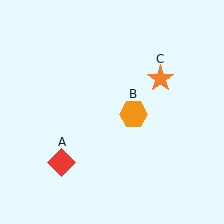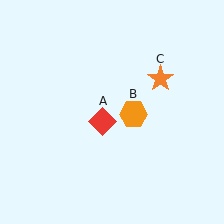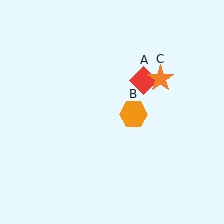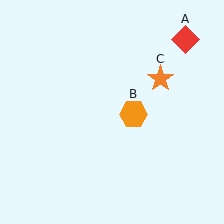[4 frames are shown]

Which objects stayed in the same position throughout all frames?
Orange hexagon (object B) and orange star (object C) remained stationary.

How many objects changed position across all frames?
1 object changed position: red diamond (object A).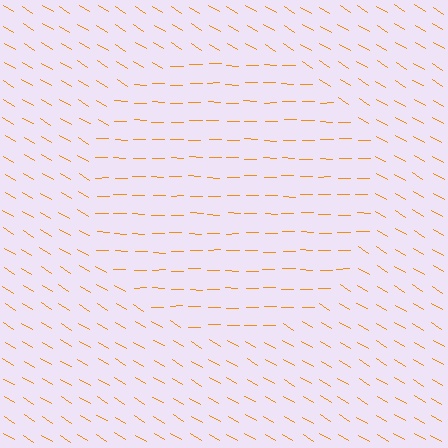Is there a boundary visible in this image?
Yes, there is a texture boundary formed by a change in line orientation.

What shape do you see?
I see a circle.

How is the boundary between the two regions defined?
The boundary is defined purely by a change in line orientation (approximately 30 degrees difference). All lines are the same color and thickness.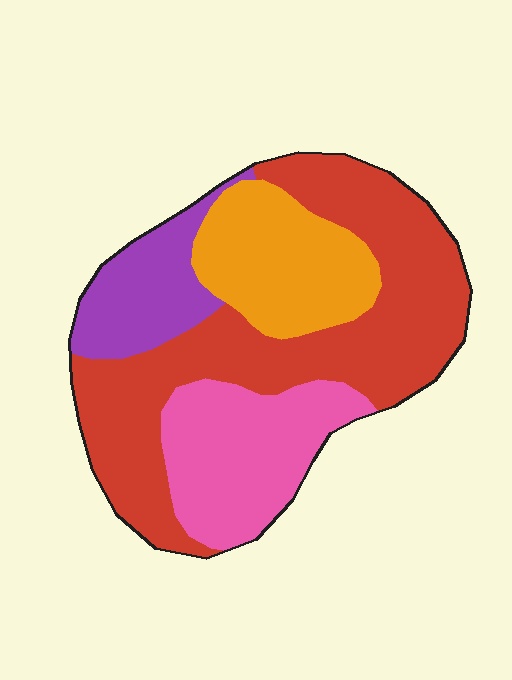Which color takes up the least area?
Purple, at roughly 15%.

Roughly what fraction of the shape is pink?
Pink covers about 20% of the shape.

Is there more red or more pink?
Red.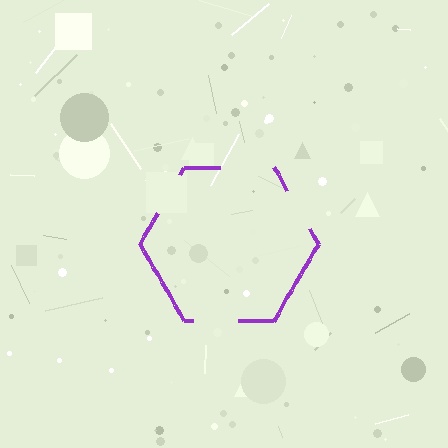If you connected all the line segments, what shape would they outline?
They would outline a hexagon.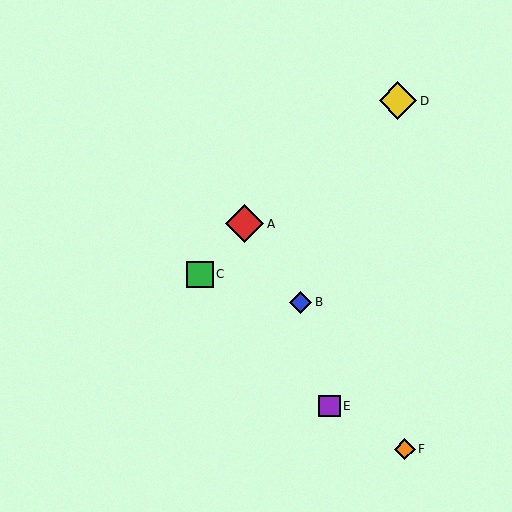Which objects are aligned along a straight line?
Objects A, B, F are aligned along a straight line.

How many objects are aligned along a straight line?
3 objects (A, B, F) are aligned along a straight line.